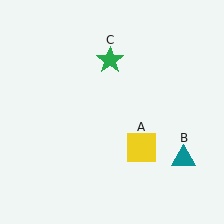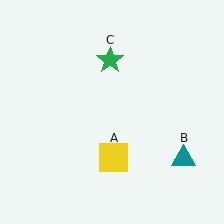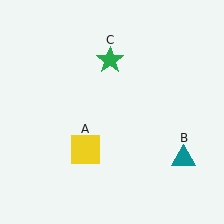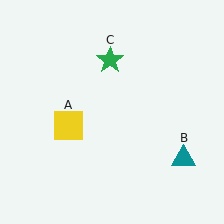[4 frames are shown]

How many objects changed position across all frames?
1 object changed position: yellow square (object A).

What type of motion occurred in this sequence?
The yellow square (object A) rotated clockwise around the center of the scene.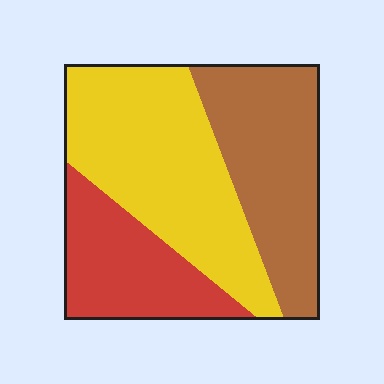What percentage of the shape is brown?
Brown takes up between a quarter and a half of the shape.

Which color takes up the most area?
Yellow, at roughly 45%.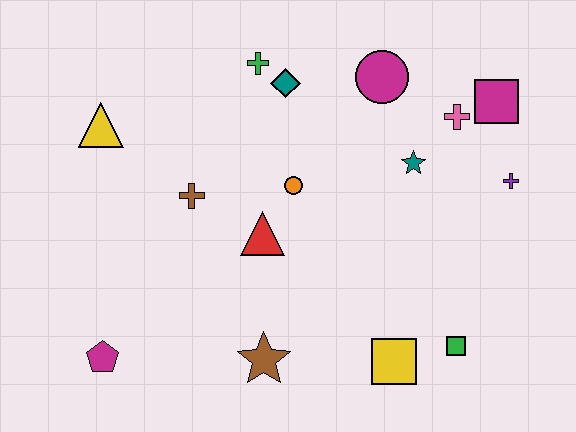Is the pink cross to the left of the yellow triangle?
No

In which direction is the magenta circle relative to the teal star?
The magenta circle is above the teal star.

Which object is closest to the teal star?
The pink cross is closest to the teal star.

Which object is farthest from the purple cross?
The magenta pentagon is farthest from the purple cross.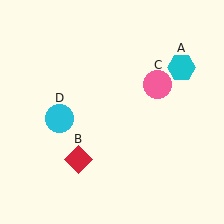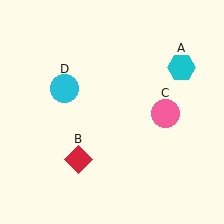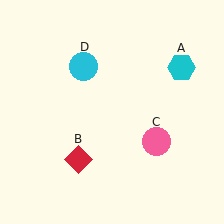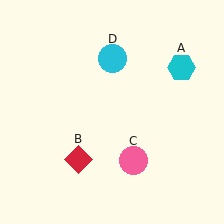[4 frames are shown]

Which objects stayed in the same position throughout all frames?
Cyan hexagon (object A) and red diamond (object B) remained stationary.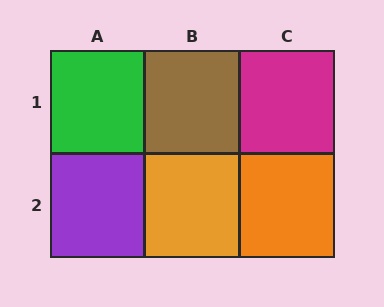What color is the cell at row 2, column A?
Purple.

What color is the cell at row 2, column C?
Orange.